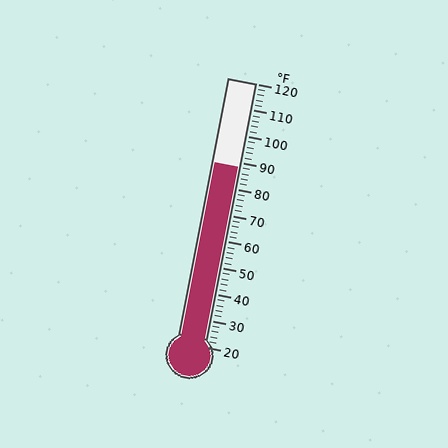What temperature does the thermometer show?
The thermometer shows approximately 88°F.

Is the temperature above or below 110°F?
The temperature is below 110°F.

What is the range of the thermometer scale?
The thermometer scale ranges from 20°F to 120°F.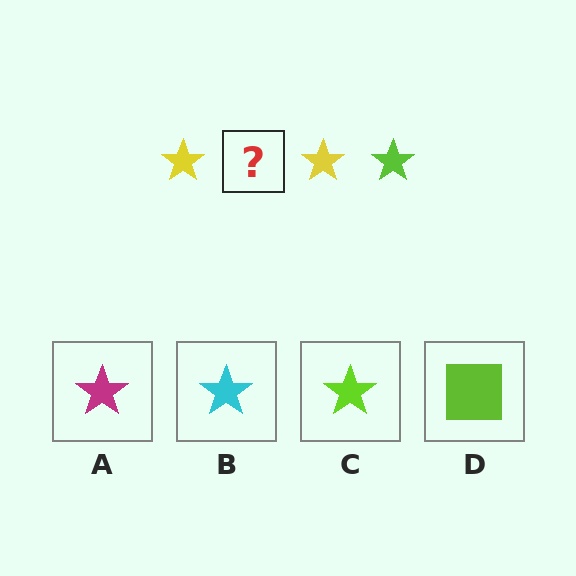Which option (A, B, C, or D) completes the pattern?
C.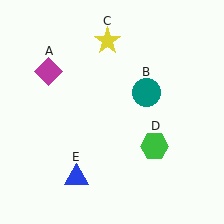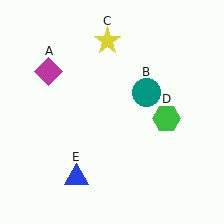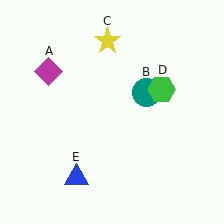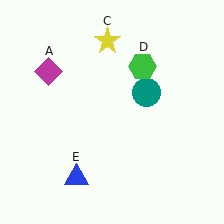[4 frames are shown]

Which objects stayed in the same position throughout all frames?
Magenta diamond (object A) and teal circle (object B) and yellow star (object C) and blue triangle (object E) remained stationary.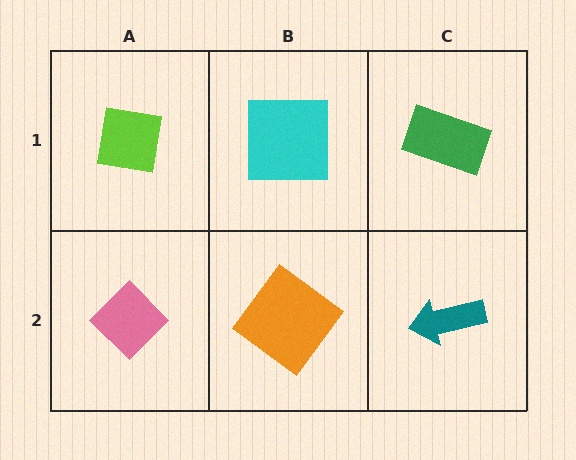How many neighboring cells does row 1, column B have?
3.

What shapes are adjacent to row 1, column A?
A pink diamond (row 2, column A), a cyan square (row 1, column B).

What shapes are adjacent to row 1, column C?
A teal arrow (row 2, column C), a cyan square (row 1, column B).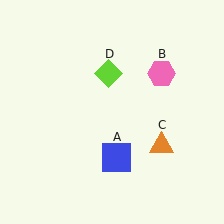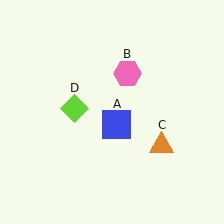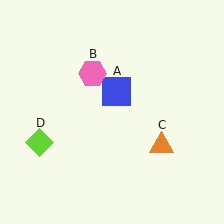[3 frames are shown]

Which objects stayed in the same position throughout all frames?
Orange triangle (object C) remained stationary.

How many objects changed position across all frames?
3 objects changed position: blue square (object A), pink hexagon (object B), lime diamond (object D).